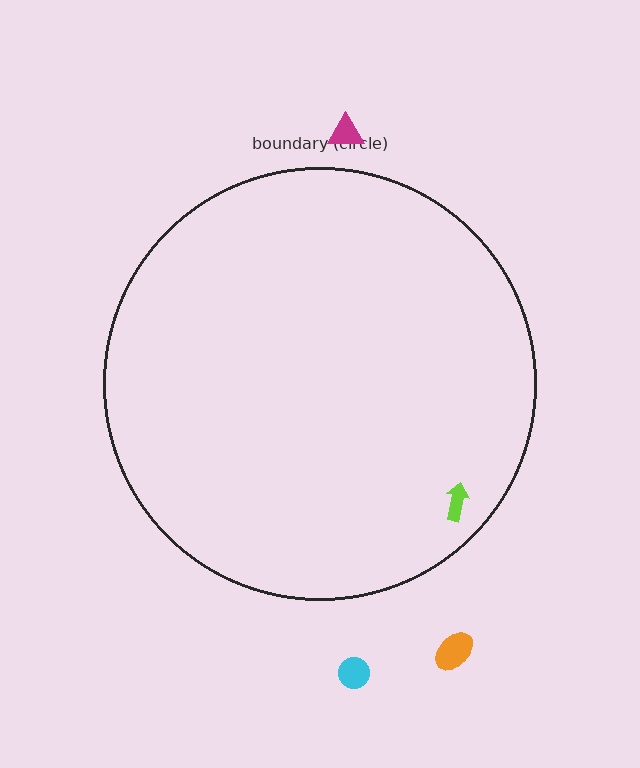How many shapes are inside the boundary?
1 inside, 3 outside.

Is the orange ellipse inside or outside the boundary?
Outside.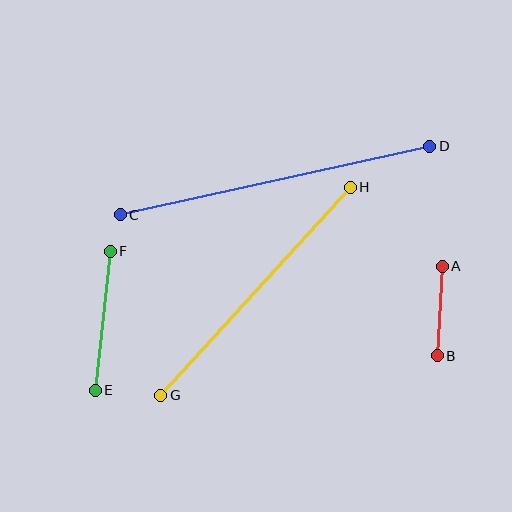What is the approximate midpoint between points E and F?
The midpoint is at approximately (103, 321) pixels.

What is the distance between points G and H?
The distance is approximately 281 pixels.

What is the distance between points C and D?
The distance is approximately 317 pixels.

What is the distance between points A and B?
The distance is approximately 90 pixels.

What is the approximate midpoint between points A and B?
The midpoint is at approximately (440, 311) pixels.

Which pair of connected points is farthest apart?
Points C and D are farthest apart.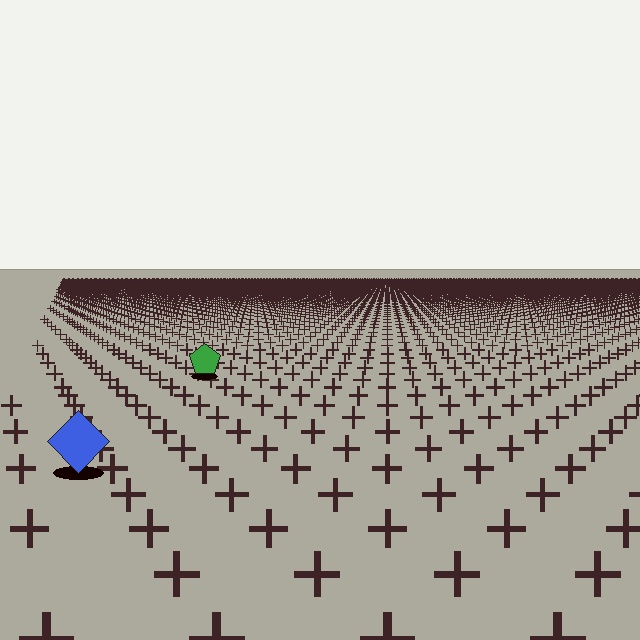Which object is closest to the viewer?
The blue diamond is closest. The texture marks near it are larger and more spread out.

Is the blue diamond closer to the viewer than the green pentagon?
Yes. The blue diamond is closer — you can tell from the texture gradient: the ground texture is coarser near it.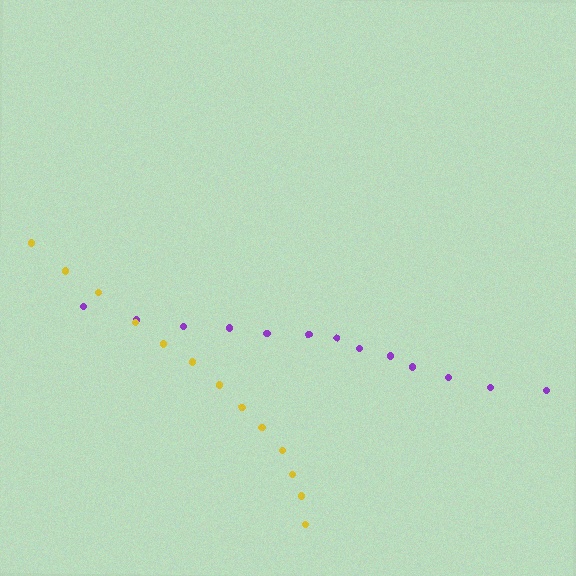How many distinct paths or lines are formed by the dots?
There are 2 distinct paths.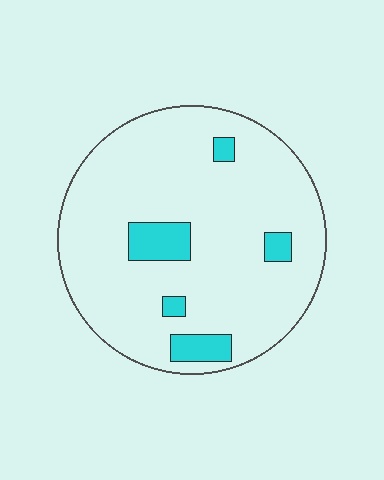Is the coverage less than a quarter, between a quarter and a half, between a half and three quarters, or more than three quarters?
Less than a quarter.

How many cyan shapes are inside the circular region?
5.